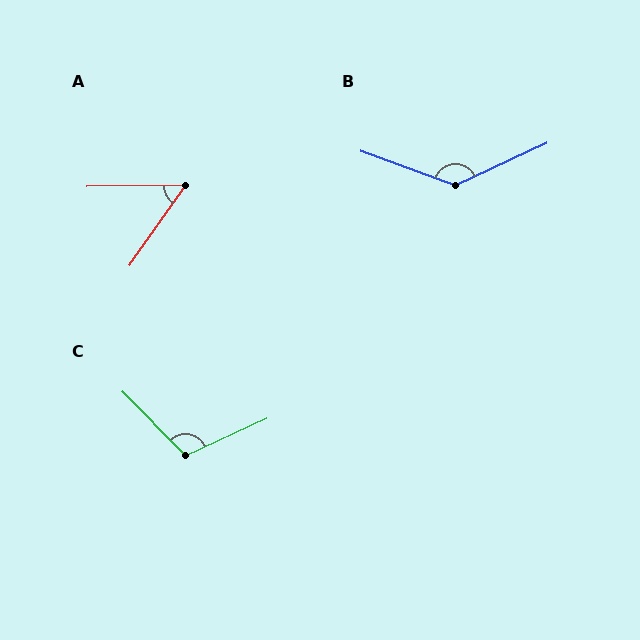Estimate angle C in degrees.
Approximately 110 degrees.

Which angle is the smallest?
A, at approximately 53 degrees.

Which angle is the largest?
B, at approximately 135 degrees.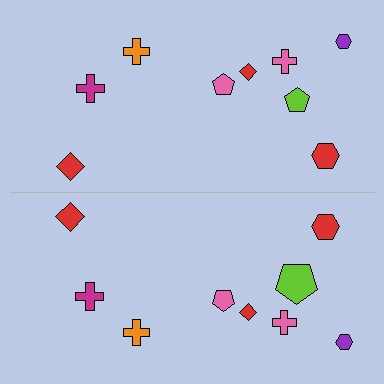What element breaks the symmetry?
The lime pentagon on the bottom side has a different size than its mirror counterpart.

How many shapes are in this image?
There are 18 shapes in this image.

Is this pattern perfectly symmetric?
No, the pattern is not perfectly symmetric. The lime pentagon on the bottom side has a different size than its mirror counterpart.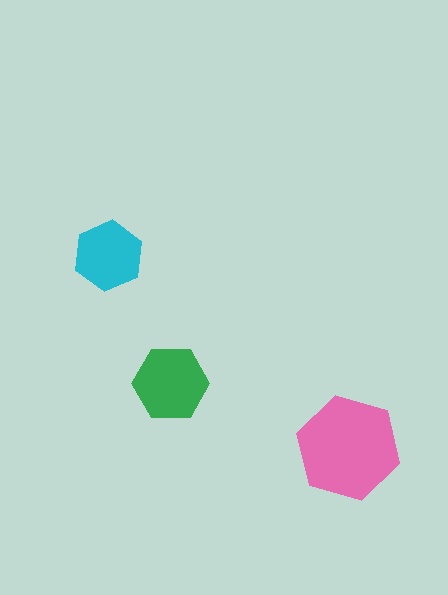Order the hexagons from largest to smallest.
the pink one, the green one, the cyan one.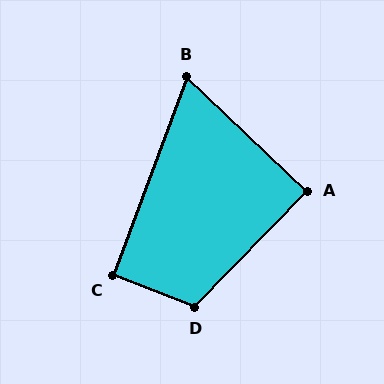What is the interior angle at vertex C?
Approximately 91 degrees (approximately right).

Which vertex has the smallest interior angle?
B, at approximately 67 degrees.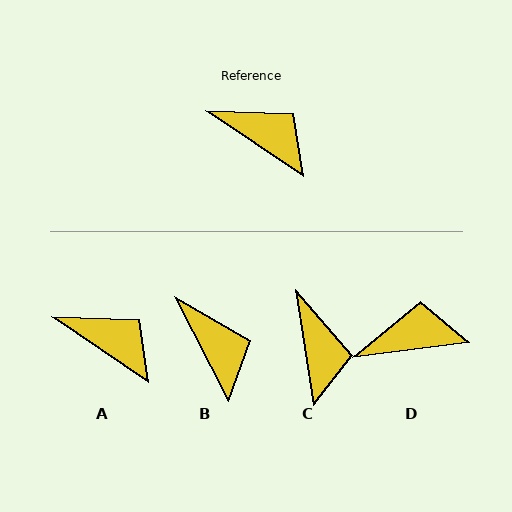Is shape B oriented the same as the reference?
No, it is off by about 28 degrees.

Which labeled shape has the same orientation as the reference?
A.